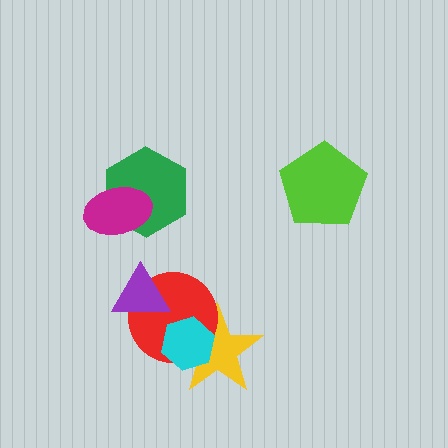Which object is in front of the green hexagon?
The magenta ellipse is in front of the green hexagon.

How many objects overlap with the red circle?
3 objects overlap with the red circle.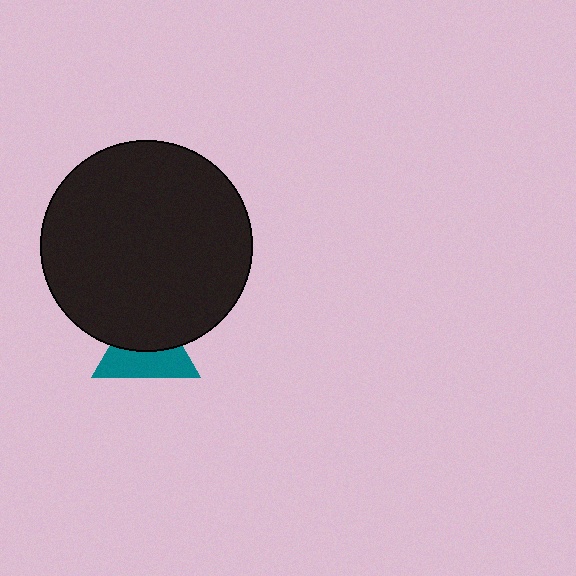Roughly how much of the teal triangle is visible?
About half of it is visible (roughly 50%).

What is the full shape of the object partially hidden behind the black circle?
The partially hidden object is a teal triangle.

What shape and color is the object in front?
The object in front is a black circle.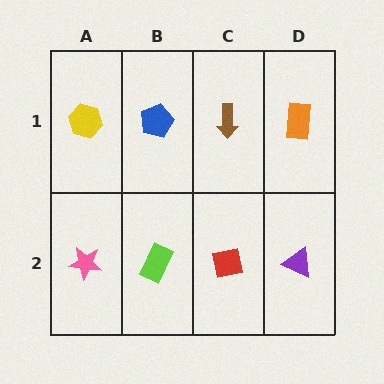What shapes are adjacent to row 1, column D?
A purple triangle (row 2, column D), a brown arrow (row 1, column C).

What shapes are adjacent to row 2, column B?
A blue pentagon (row 1, column B), a pink star (row 2, column A), a red square (row 2, column C).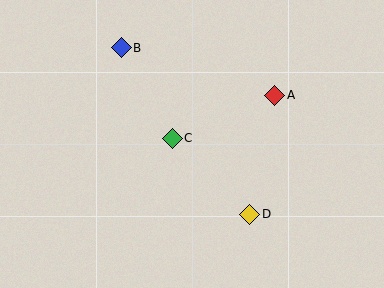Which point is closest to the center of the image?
Point C at (172, 138) is closest to the center.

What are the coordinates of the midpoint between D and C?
The midpoint between D and C is at (211, 176).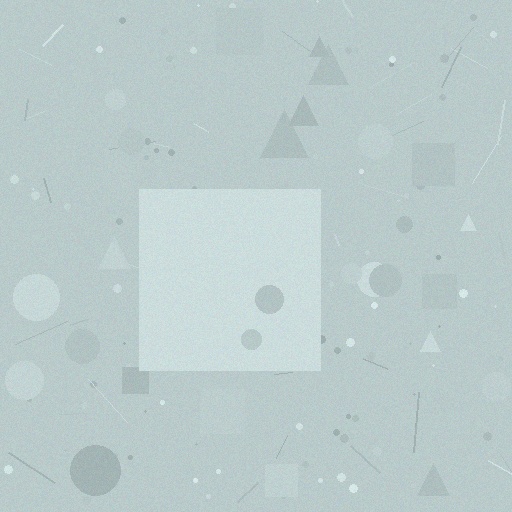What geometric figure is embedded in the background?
A square is embedded in the background.